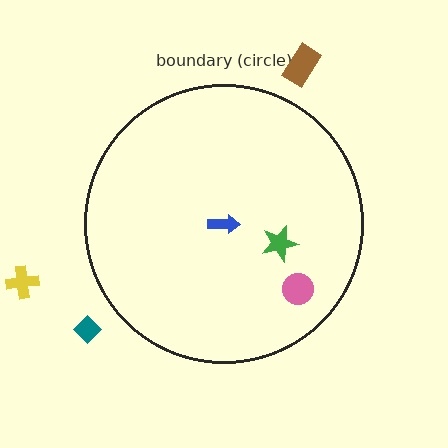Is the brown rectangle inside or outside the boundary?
Outside.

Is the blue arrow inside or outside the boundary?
Inside.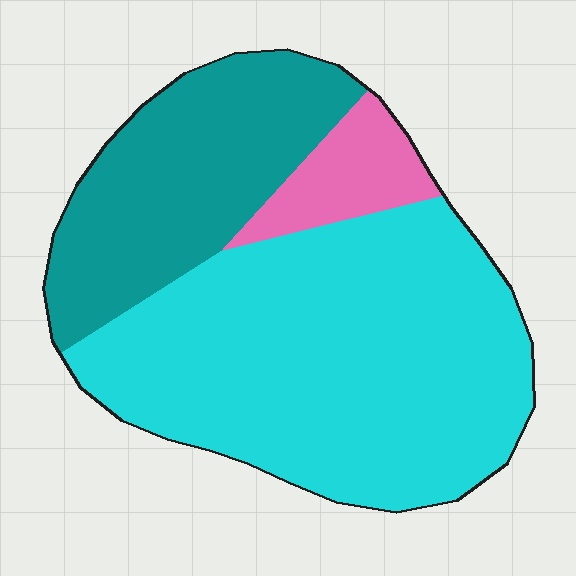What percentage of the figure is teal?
Teal covers roughly 30% of the figure.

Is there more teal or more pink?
Teal.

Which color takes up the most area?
Cyan, at roughly 60%.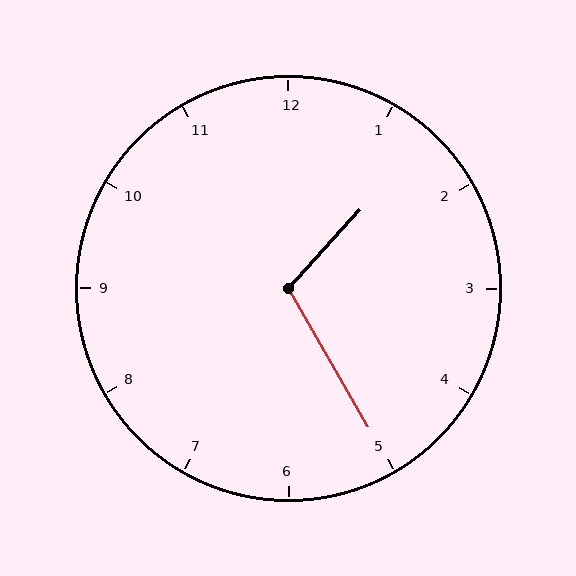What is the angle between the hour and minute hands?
Approximately 108 degrees.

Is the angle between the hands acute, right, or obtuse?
It is obtuse.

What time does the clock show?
1:25.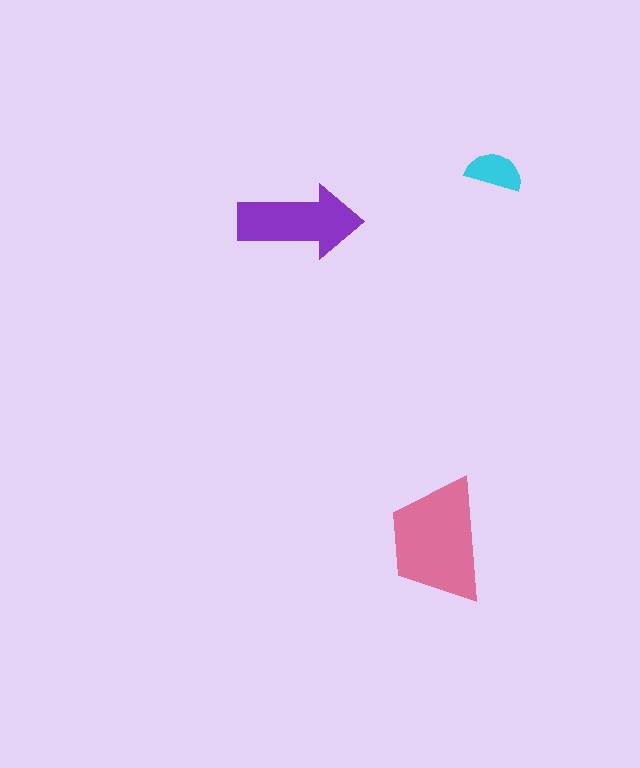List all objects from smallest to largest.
The cyan semicircle, the purple arrow, the pink trapezoid.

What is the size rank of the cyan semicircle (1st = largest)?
3rd.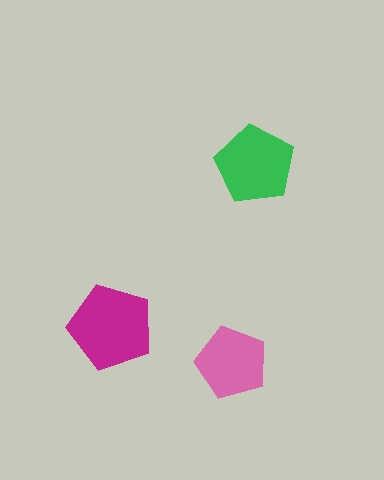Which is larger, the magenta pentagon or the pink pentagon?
The magenta one.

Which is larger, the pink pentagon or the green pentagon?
The green one.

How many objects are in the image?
There are 3 objects in the image.